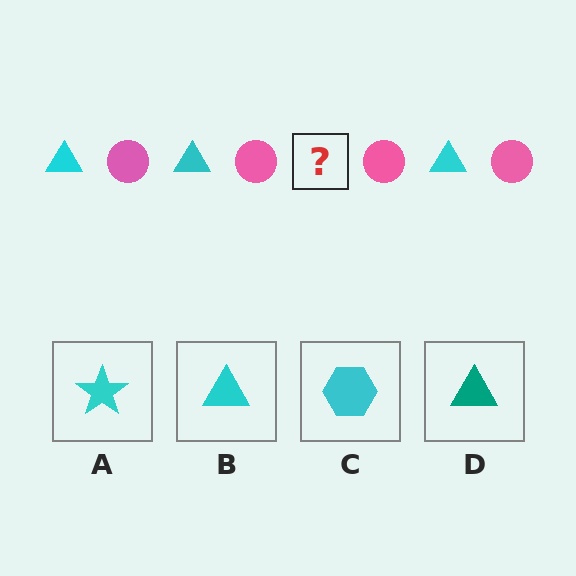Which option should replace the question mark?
Option B.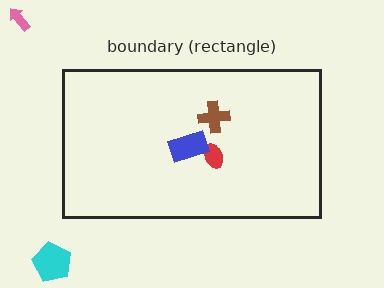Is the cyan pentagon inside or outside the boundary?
Outside.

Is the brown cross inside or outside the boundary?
Inside.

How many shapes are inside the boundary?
3 inside, 2 outside.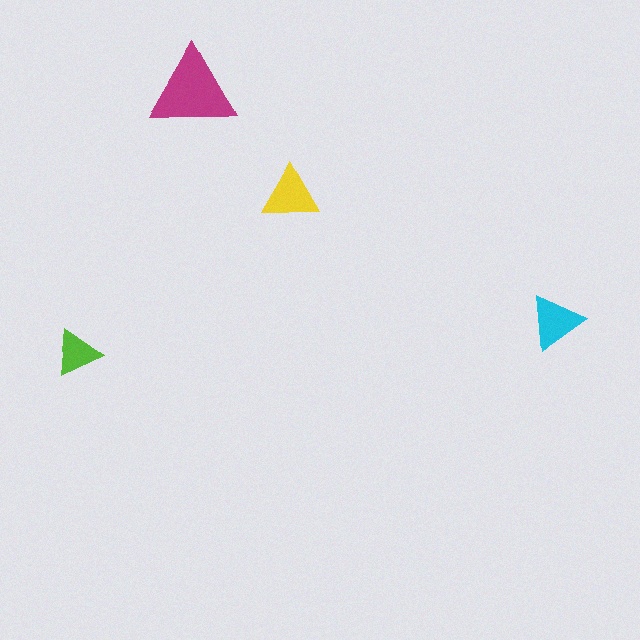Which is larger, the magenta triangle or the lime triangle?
The magenta one.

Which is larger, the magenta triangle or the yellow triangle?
The magenta one.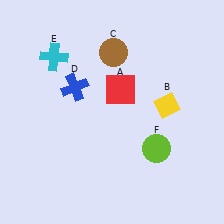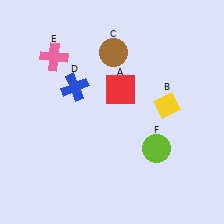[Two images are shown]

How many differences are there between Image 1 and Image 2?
There is 1 difference between the two images.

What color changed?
The cross (E) changed from cyan in Image 1 to pink in Image 2.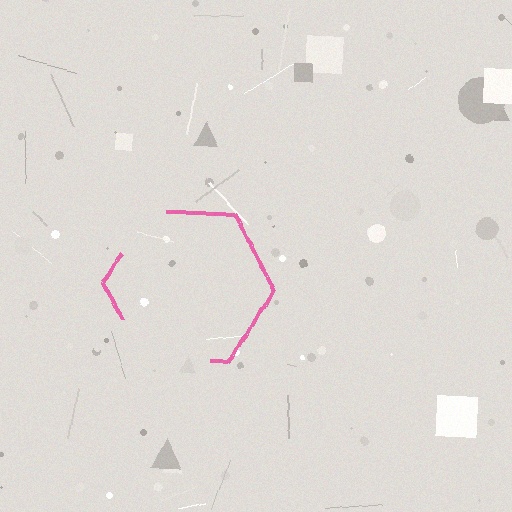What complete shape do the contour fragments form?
The contour fragments form a hexagon.